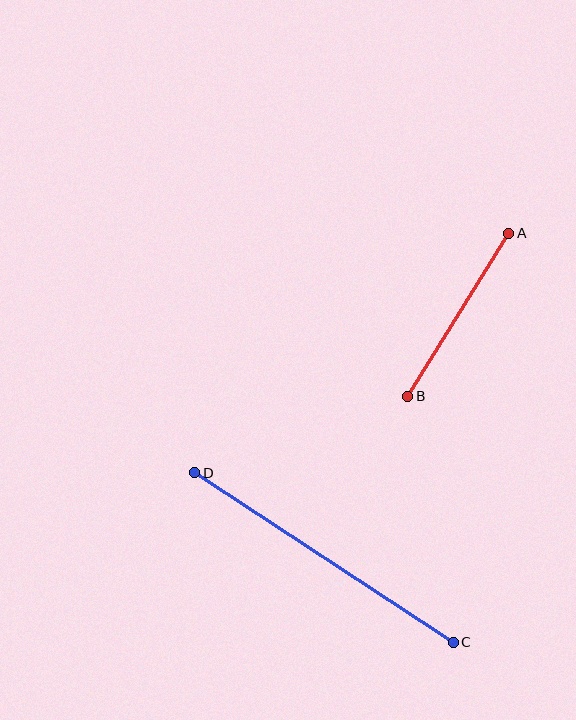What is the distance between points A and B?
The distance is approximately 192 pixels.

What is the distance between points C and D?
The distance is approximately 309 pixels.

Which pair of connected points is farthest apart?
Points C and D are farthest apart.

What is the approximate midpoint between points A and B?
The midpoint is at approximately (458, 315) pixels.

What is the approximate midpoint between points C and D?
The midpoint is at approximately (324, 557) pixels.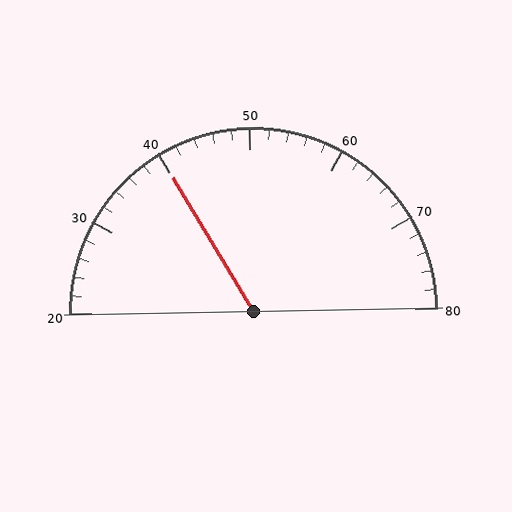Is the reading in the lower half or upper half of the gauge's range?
The reading is in the lower half of the range (20 to 80).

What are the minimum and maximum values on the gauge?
The gauge ranges from 20 to 80.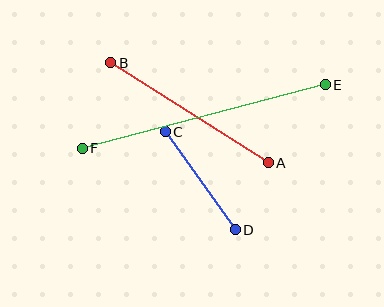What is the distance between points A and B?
The distance is approximately 186 pixels.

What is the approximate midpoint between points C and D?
The midpoint is at approximately (200, 181) pixels.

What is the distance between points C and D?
The distance is approximately 120 pixels.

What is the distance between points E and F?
The distance is approximately 251 pixels.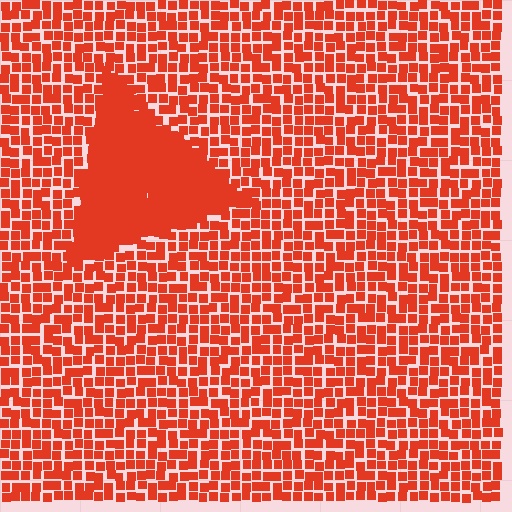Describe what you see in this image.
The image contains small red elements arranged at two different densities. A triangle-shaped region is visible where the elements are more densely packed than the surrounding area.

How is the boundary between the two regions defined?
The boundary is defined by a change in element density (approximately 2.0x ratio). All elements are the same color, size, and shape.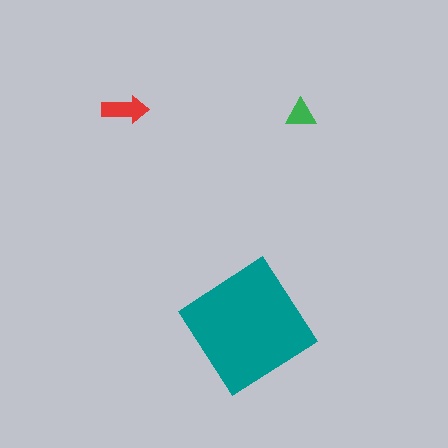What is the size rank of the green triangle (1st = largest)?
3rd.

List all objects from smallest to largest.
The green triangle, the red arrow, the teal diamond.